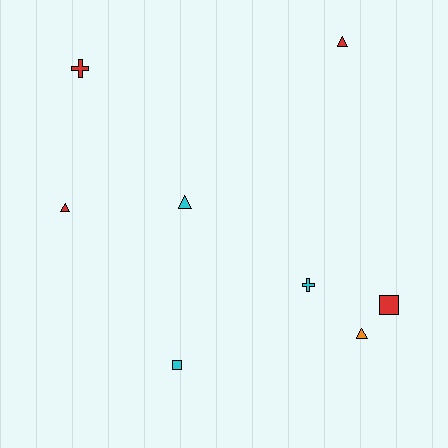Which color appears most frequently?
Red, with 4 objects.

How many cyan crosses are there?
There is 1 cyan cross.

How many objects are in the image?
There are 8 objects.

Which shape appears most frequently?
Triangle, with 4 objects.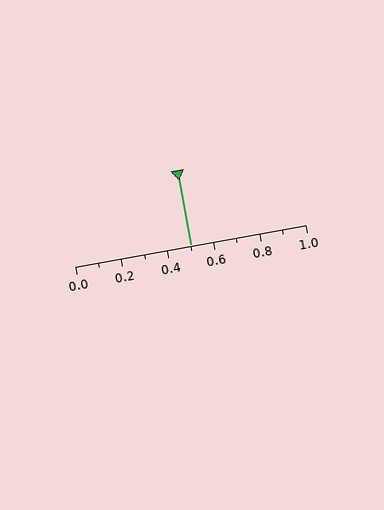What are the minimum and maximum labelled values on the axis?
The axis runs from 0.0 to 1.0.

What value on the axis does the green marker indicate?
The marker indicates approximately 0.5.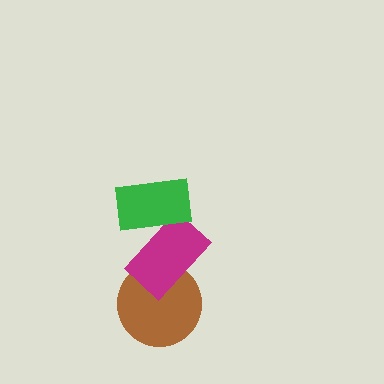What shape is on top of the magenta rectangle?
The green rectangle is on top of the magenta rectangle.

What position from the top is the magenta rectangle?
The magenta rectangle is 2nd from the top.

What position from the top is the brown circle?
The brown circle is 3rd from the top.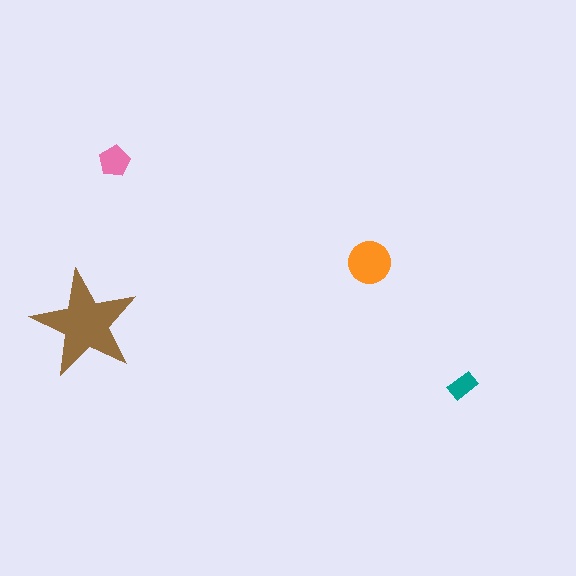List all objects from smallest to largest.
The teal rectangle, the pink pentagon, the orange circle, the brown star.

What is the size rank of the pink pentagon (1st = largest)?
3rd.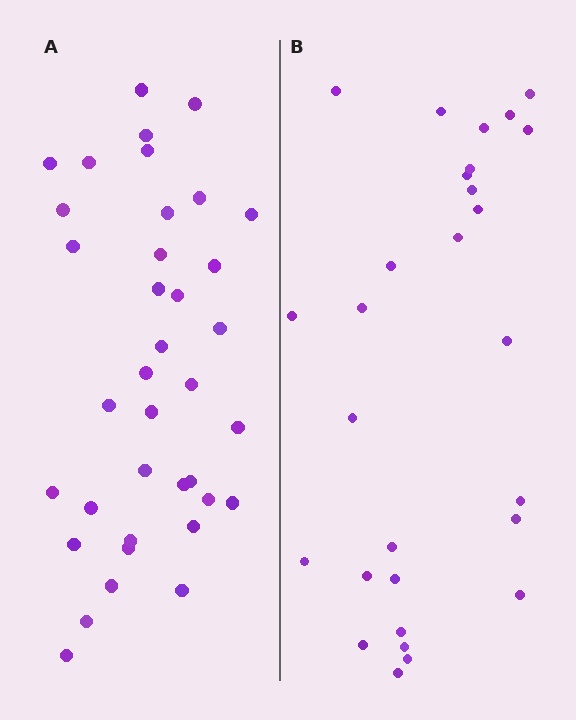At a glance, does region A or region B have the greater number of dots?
Region A (the left region) has more dots.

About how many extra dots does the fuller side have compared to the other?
Region A has roughly 8 or so more dots than region B.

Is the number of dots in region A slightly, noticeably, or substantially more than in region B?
Region A has noticeably more, but not dramatically so. The ratio is roughly 1.3 to 1.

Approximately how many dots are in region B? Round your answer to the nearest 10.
About 30 dots. (The exact count is 28, which rounds to 30.)